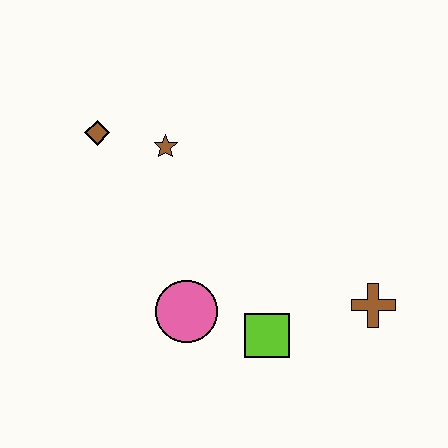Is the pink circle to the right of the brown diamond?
Yes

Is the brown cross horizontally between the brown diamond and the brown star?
No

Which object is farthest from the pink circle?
The brown diamond is farthest from the pink circle.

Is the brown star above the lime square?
Yes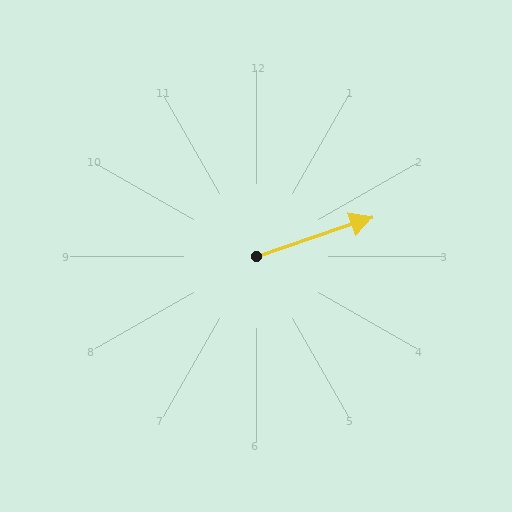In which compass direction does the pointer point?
East.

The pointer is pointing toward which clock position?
Roughly 2 o'clock.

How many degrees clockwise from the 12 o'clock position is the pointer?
Approximately 71 degrees.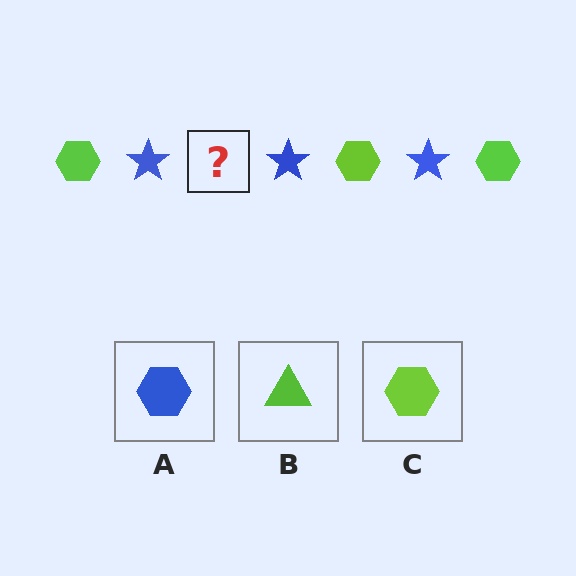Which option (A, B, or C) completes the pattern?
C.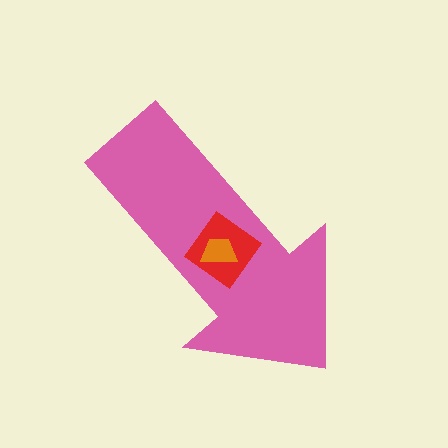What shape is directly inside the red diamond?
The orange trapezoid.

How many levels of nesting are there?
3.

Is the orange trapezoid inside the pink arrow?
Yes.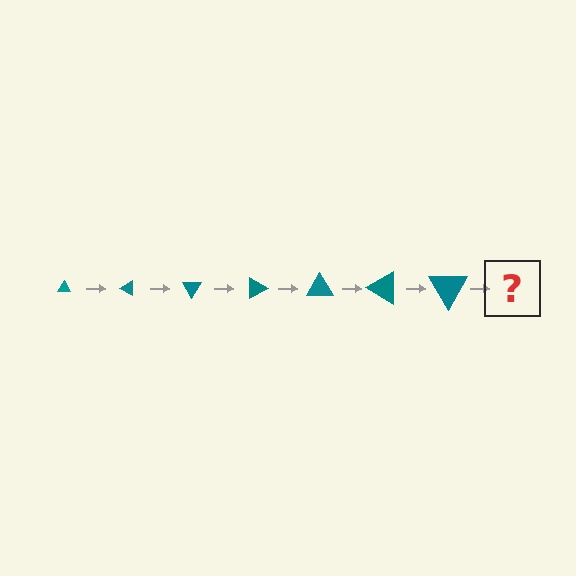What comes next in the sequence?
The next element should be a triangle, larger than the previous one and rotated 210 degrees from the start.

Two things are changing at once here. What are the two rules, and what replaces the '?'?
The two rules are that the triangle grows larger each step and it rotates 30 degrees each step. The '?' should be a triangle, larger than the previous one and rotated 210 degrees from the start.